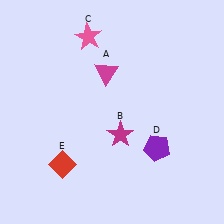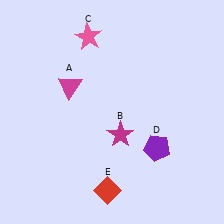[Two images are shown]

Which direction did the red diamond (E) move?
The red diamond (E) moved right.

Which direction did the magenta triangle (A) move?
The magenta triangle (A) moved left.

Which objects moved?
The objects that moved are: the magenta triangle (A), the red diamond (E).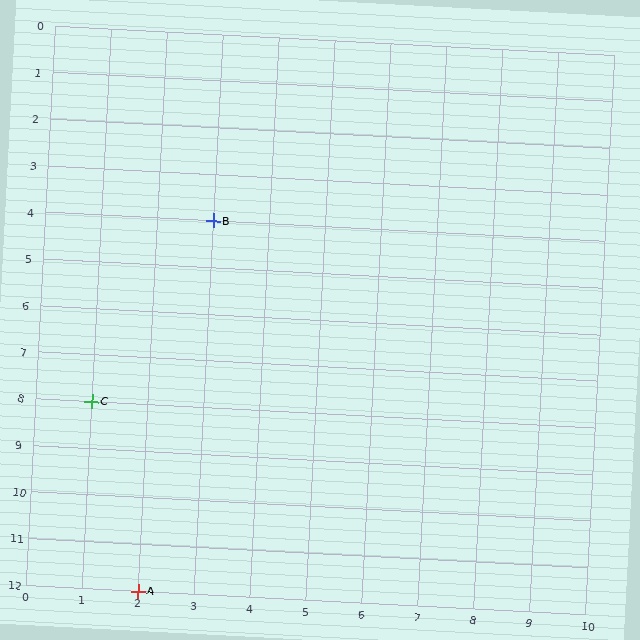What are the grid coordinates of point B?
Point B is at grid coordinates (3, 4).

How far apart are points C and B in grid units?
Points C and B are 2 columns and 4 rows apart (about 4.5 grid units diagonally).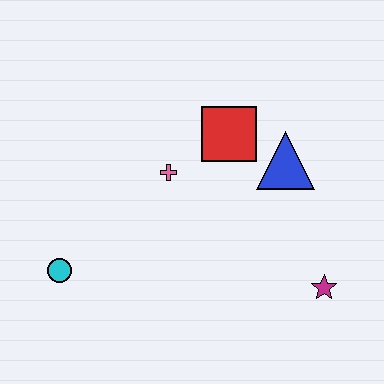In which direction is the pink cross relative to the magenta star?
The pink cross is to the left of the magenta star.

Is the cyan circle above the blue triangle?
No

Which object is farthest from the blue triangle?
The cyan circle is farthest from the blue triangle.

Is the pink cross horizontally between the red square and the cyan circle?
Yes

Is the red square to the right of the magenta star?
No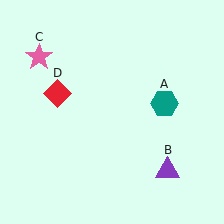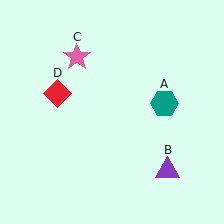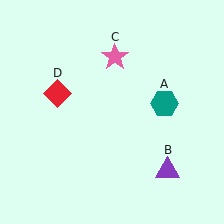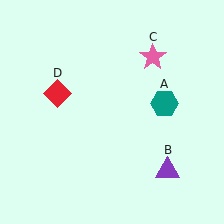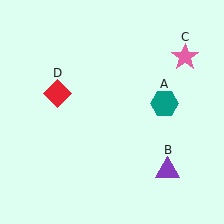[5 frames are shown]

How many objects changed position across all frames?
1 object changed position: pink star (object C).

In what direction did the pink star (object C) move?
The pink star (object C) moved right.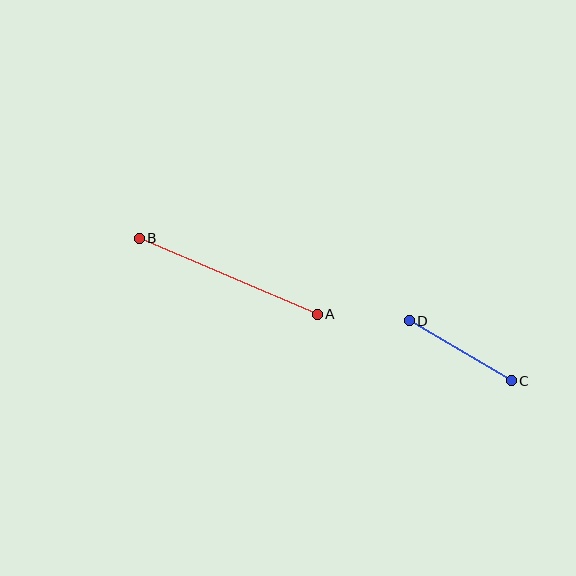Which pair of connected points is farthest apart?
Points A and B are farthest apart.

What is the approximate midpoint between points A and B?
The midpoint is at approximately (228, 276) pixels.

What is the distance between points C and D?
The distance is approximately 118 pixels.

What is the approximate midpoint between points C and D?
The midpoint is at approximately (460, 351) pixels.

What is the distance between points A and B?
The distance is approximately 194 pixels.